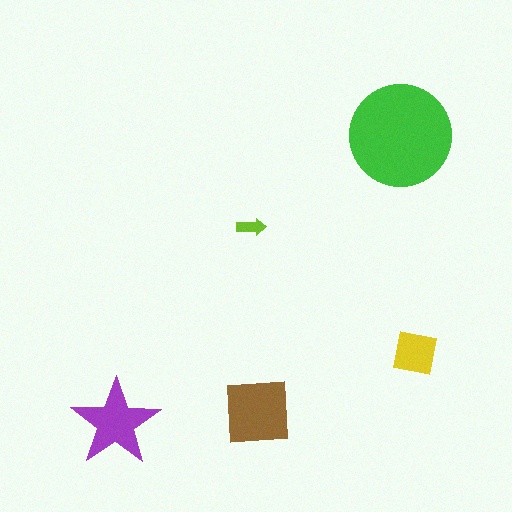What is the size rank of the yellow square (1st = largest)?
4th.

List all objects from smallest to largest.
The lime arrow, the yellow square, the purple star, the brown square, the green circle.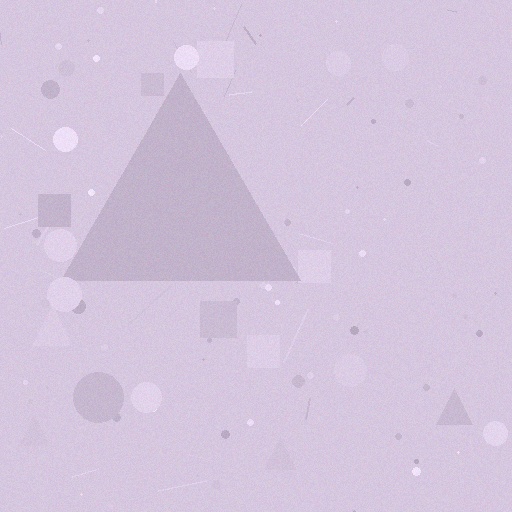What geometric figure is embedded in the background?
A triangle is embedded in the background.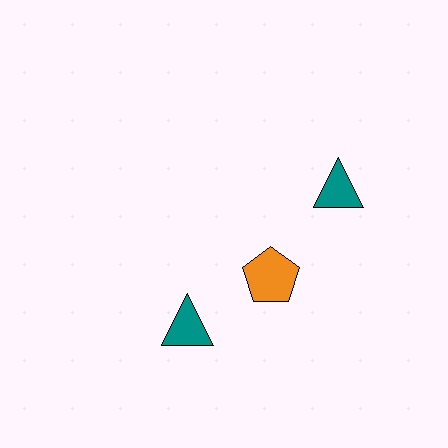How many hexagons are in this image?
There are no hexagons.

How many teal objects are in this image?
There are 2 teal objects.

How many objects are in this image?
There are 3 objects.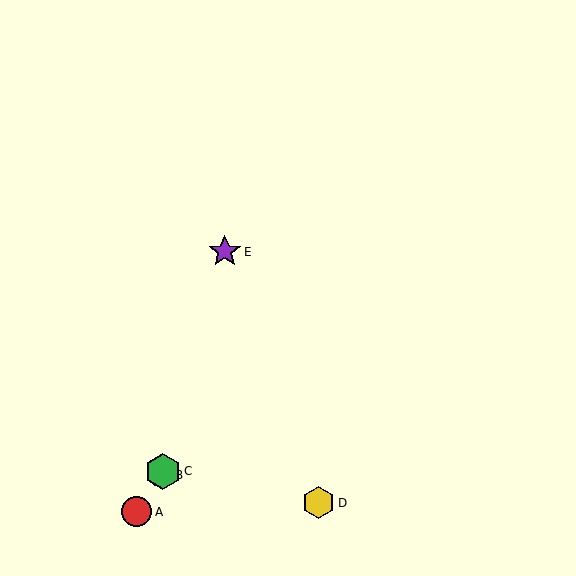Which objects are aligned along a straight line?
Objects A, B, C are aligned along a straight line.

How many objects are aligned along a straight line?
3 objects (A, B, C) are aligned along a straight line.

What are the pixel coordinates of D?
Object D is at (319, 503).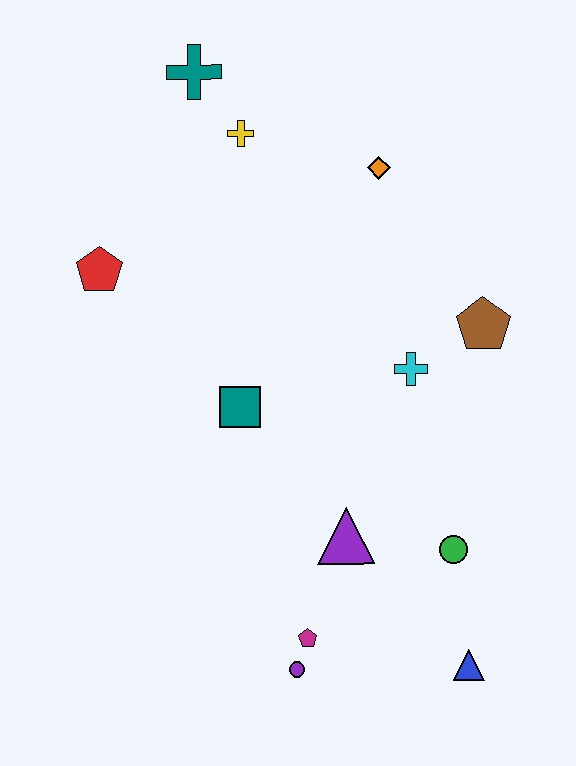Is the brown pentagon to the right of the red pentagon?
Yes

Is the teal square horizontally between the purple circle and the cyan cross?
No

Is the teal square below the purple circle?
No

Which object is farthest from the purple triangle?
The teal cross is farthest from the purple triangle.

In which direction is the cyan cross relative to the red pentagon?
The cyan cross is to the right of the red pentagon.